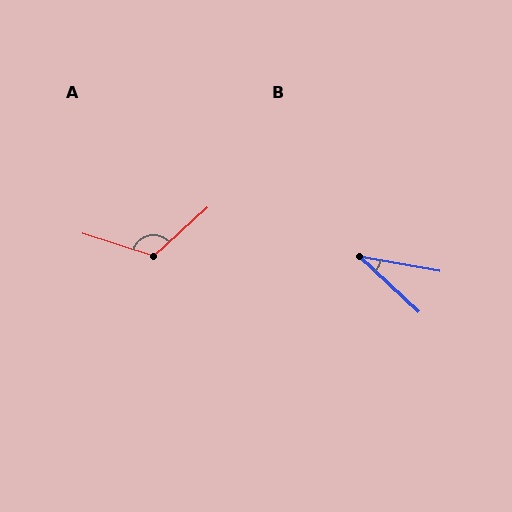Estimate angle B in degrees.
Approximately 33 degrees.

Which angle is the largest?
A, at approximately 120 degrees.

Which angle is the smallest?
B, at approximately 33 degrees.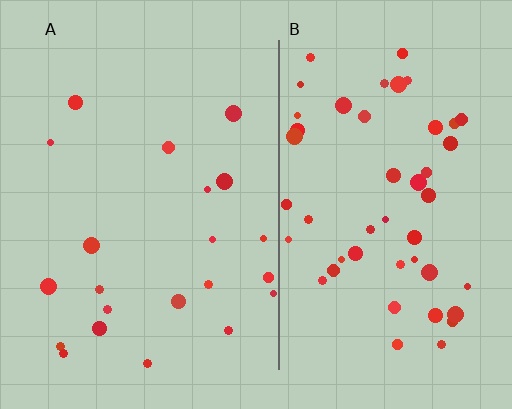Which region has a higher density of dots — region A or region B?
B (the right).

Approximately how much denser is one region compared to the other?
Approximately 2.3× — region B over region A.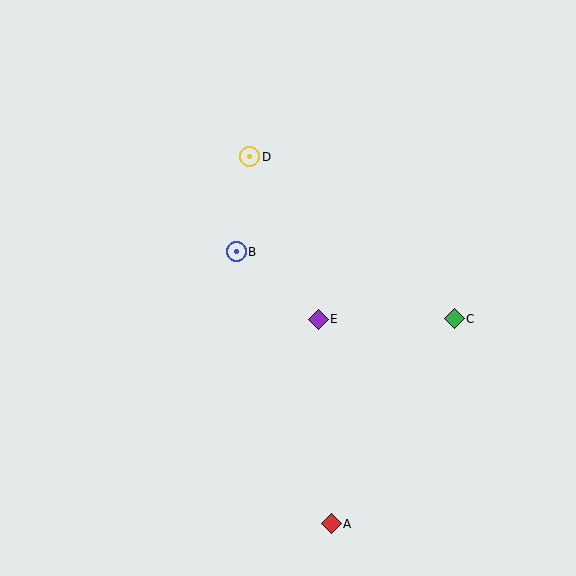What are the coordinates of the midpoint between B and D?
The midpoint between B and D is at (243, 204).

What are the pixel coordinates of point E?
Point E is at (318, 319).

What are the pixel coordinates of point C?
Point C is at (454, 319).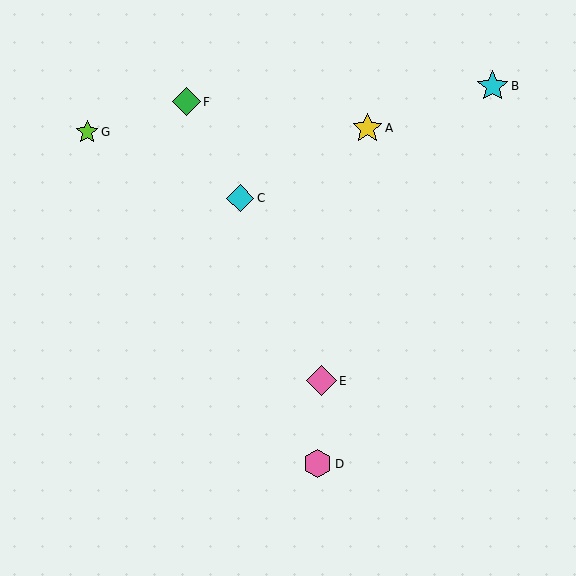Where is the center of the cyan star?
The center of the cyan star is at (493, 86).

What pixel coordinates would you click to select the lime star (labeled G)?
Click at (87, 132) to select the lime star G.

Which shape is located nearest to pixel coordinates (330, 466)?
The pink hexagon (labeled D) at (318, 464) is nearest to that location.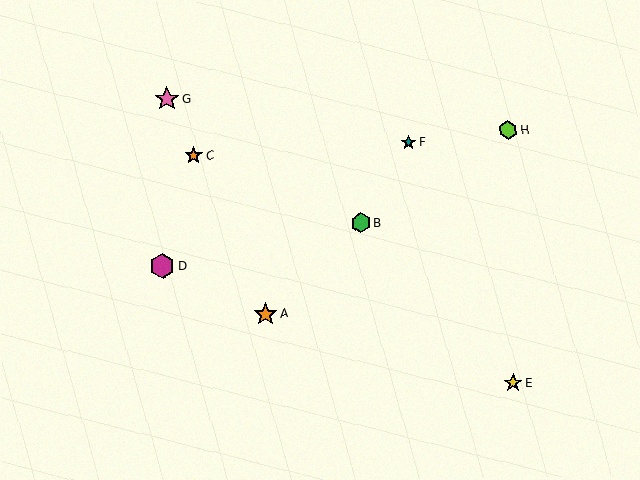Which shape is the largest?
The magenta hexagon (labeled D) is the largest.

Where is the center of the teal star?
The center of the teal star is at (408, 142).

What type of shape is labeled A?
Shape A is an orange star.